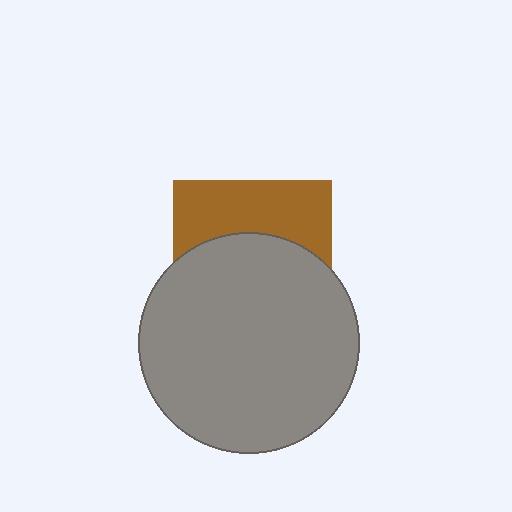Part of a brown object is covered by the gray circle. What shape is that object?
It is a square.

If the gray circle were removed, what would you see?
You would see the complete brown square.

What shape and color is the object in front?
The object in front is a gray circle.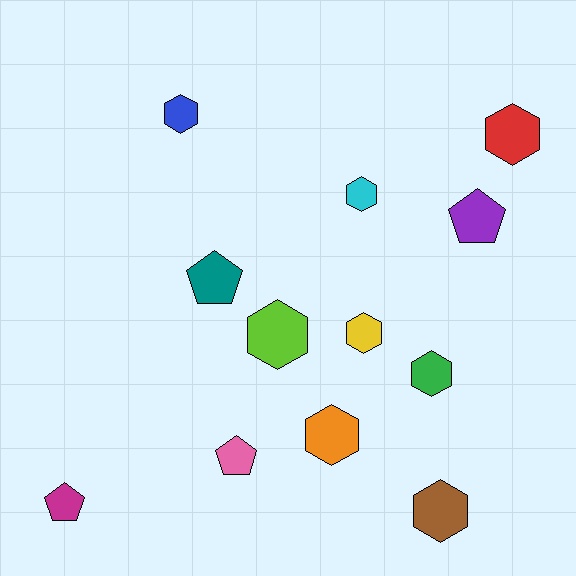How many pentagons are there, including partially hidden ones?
There are 4 pentagons.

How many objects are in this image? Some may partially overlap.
There are 12 objects.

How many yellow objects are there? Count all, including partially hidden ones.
There is 1 yellow object.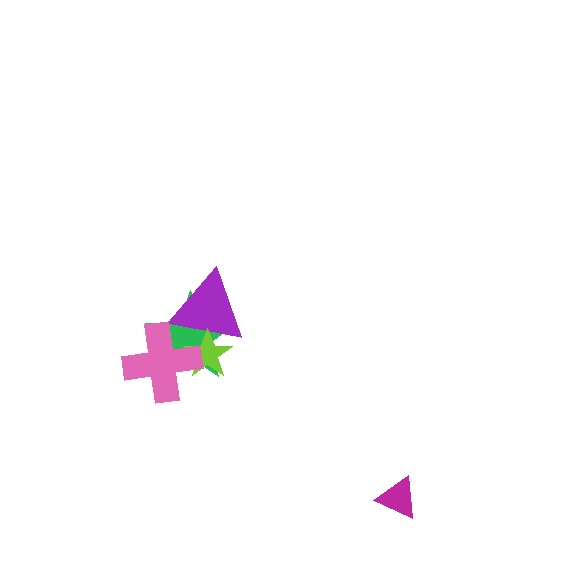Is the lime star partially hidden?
Yes, it is partially covered by another shape.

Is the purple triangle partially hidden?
Yes, it is partially covered by another shape.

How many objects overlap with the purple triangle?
3 objects overlap with the purple triangle.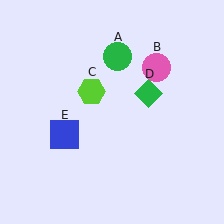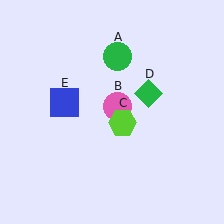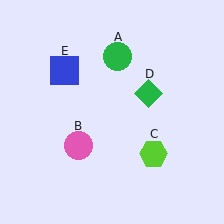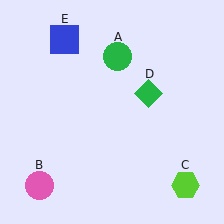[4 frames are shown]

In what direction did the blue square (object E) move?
The blue square (object E) moved up.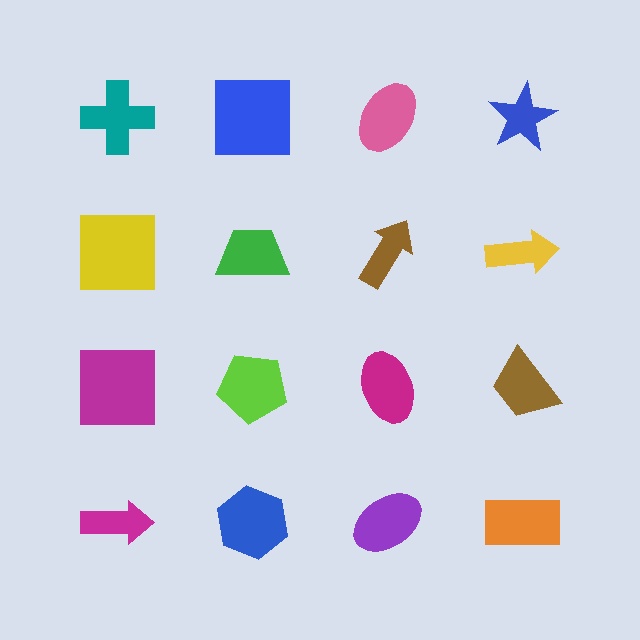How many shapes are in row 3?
4 shapes.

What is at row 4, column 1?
A magenta arrow.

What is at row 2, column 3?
A brown arrow.